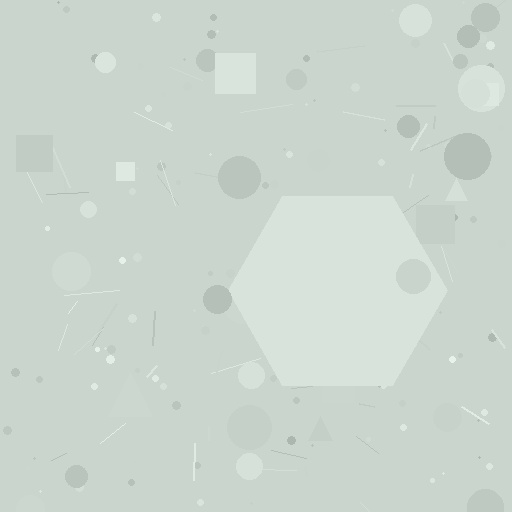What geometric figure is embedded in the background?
A hexagon is embedded in the background.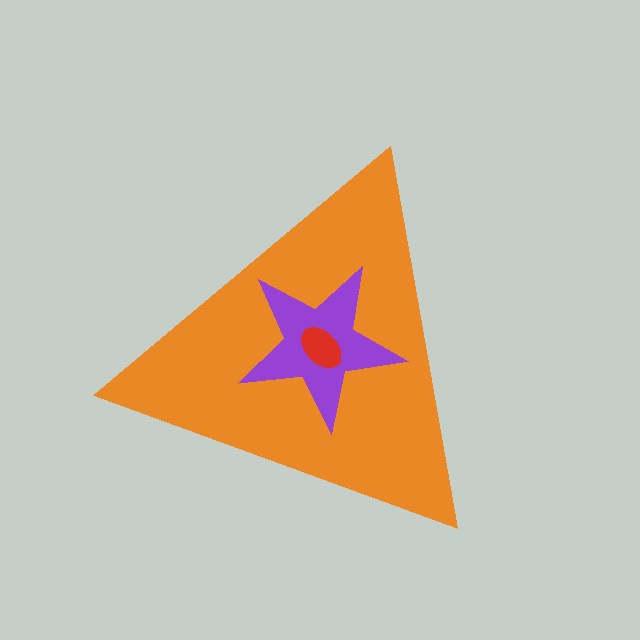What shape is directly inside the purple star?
The red ellipse.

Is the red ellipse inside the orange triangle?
Yes.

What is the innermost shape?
The red ellipse.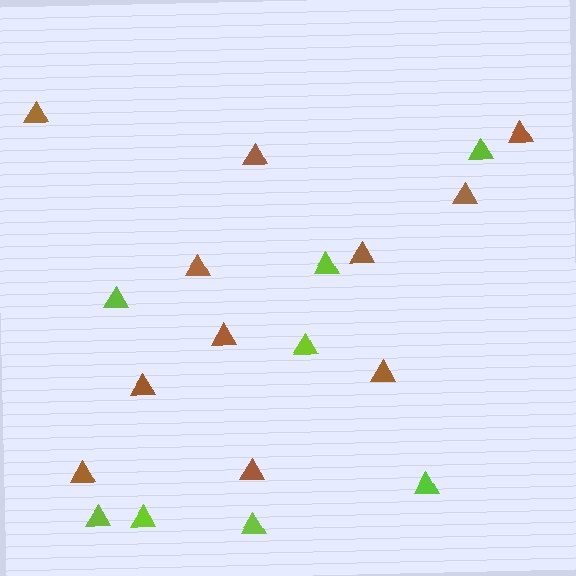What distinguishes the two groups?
There are 2 groups: one group of brown triangles (11) and one group of lime triangles (8).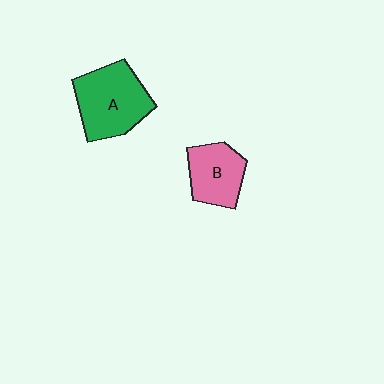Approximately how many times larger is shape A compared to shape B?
Approximately 1.4 times.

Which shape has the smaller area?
Shape B (pink).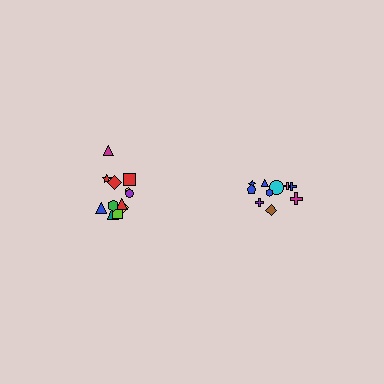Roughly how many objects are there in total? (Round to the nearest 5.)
Roughly 20 objects in total.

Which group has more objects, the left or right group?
The left group.